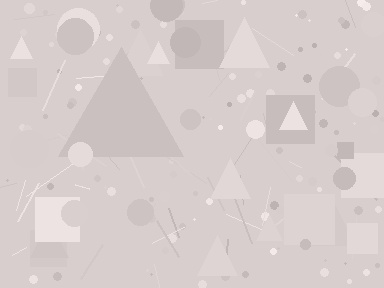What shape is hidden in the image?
A triangle is hidden in the image.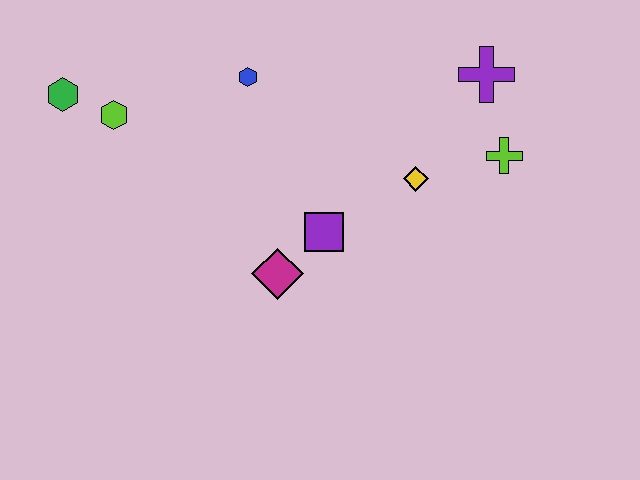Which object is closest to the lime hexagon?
The green hexagon is closest to the lime hexagon.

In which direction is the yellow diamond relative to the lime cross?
The yellow diamond is to the left of the lime cross.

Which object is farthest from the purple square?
The green hexagon is farthest from the purple square.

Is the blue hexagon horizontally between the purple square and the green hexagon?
Yes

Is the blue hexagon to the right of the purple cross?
No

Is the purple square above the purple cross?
No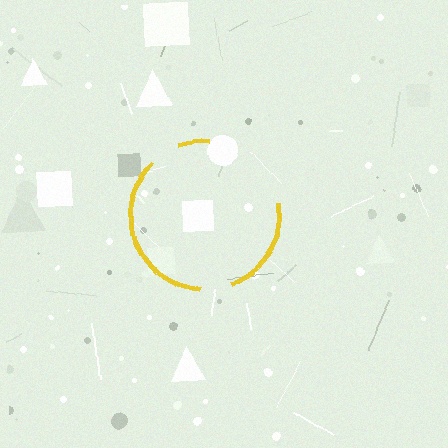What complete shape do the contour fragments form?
The contour fragments form a circle.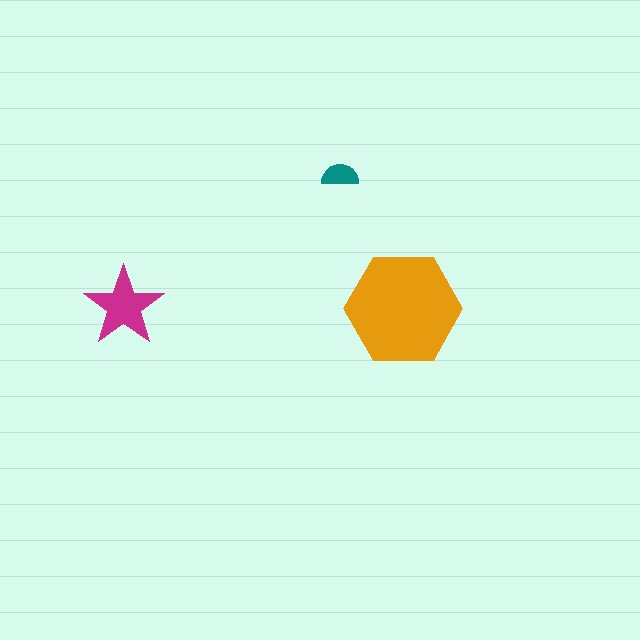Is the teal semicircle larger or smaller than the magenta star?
Smaller.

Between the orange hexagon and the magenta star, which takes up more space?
The orange hexagon.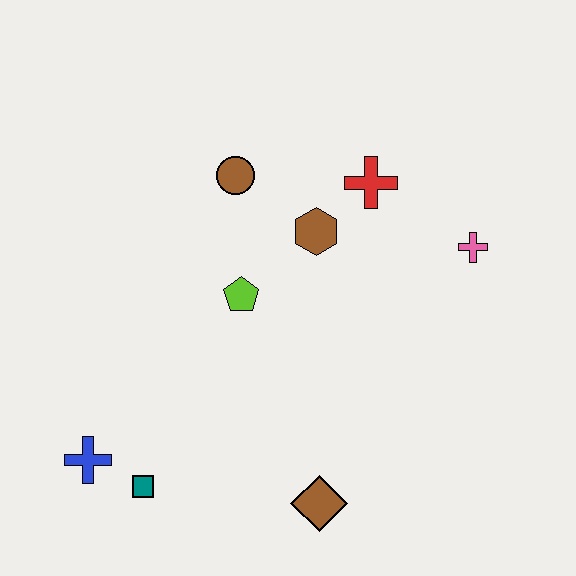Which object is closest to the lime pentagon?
The brown hexagon is closest to the lime pentagon.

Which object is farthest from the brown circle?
The brown diamond is farthest from the brown circle.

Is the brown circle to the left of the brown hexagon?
Yes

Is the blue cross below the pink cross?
Yes